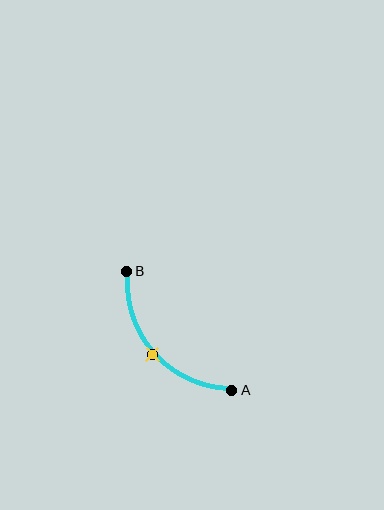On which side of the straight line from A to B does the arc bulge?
The arc bulges below and to the left of the straight line connecting A and B.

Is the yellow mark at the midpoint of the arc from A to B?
Yes. The yellow mark lies on the arc at equal arc-length from both A and B — it is the arc midpoint.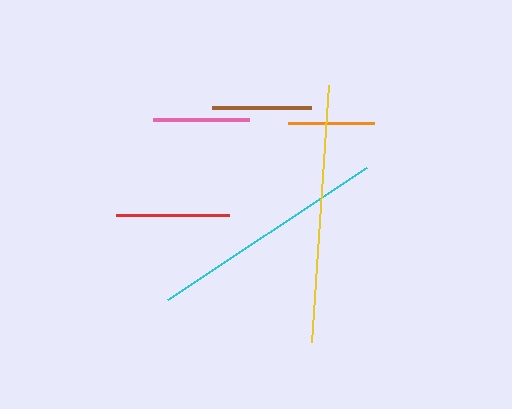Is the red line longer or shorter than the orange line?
The red line is longer than the orange line.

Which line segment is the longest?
The yellow line is the longest at approximately 258 pixels.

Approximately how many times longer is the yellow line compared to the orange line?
The yellow line is approximately 3.0 times the length of the orange line.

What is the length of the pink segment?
The pink segment is approximately 95 pixels long.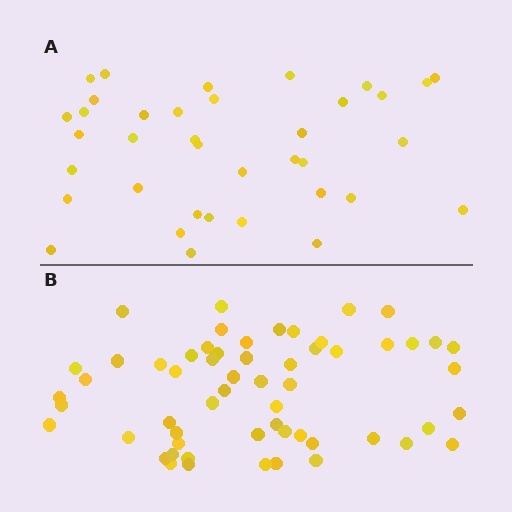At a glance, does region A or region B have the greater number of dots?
Region B (the bottom region) has more dots.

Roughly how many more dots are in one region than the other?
Region B has approximately 20 more dots than region A.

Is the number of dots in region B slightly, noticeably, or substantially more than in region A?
Region B has substantially more. The ratio is roughly 1.6 to 1.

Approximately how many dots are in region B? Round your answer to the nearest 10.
About 60 dots. (The exact count is 58, which rounds to 60.)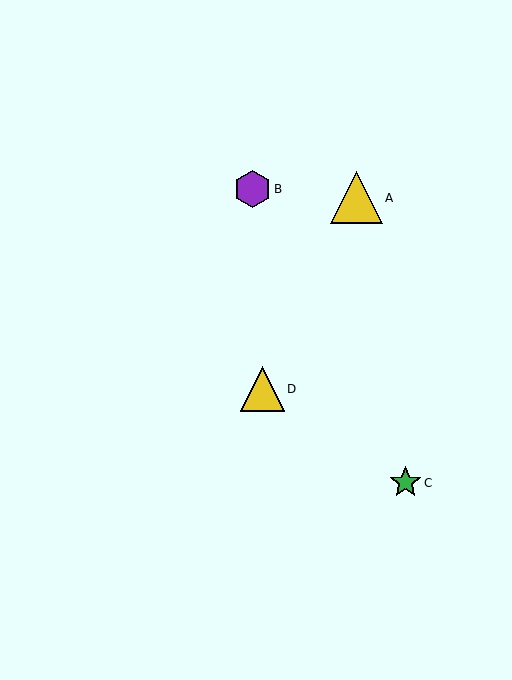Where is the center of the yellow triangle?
The center of the yellow triangle is at (262, 389).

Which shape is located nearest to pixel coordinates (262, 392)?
The yellow triangle (labeled D) at (262, 389) is nearest to that location.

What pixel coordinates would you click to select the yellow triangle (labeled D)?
Click at (262, 389) to select the yellow triangle D.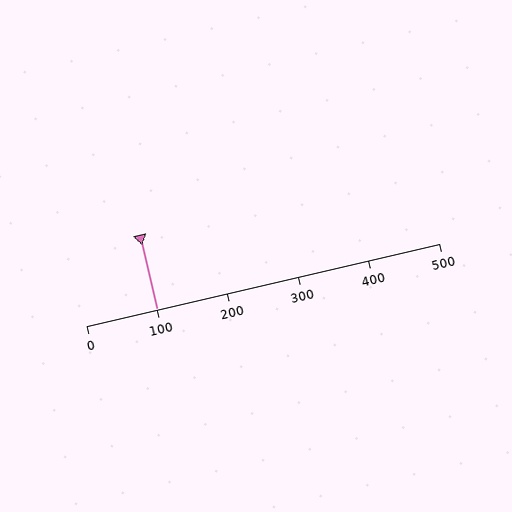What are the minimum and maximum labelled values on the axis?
The axis runs from 0 to 500.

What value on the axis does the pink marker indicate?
The marker indicates approximately 100.